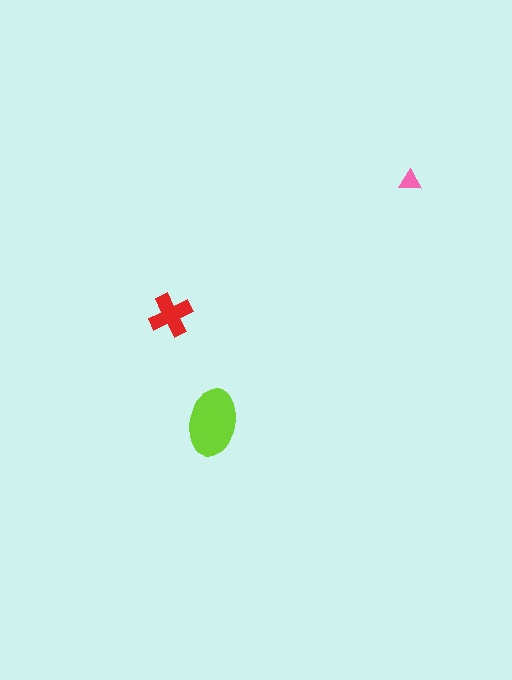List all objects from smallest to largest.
The pink triangle, the red cross, the lime ellipse.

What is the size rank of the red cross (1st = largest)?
2nd.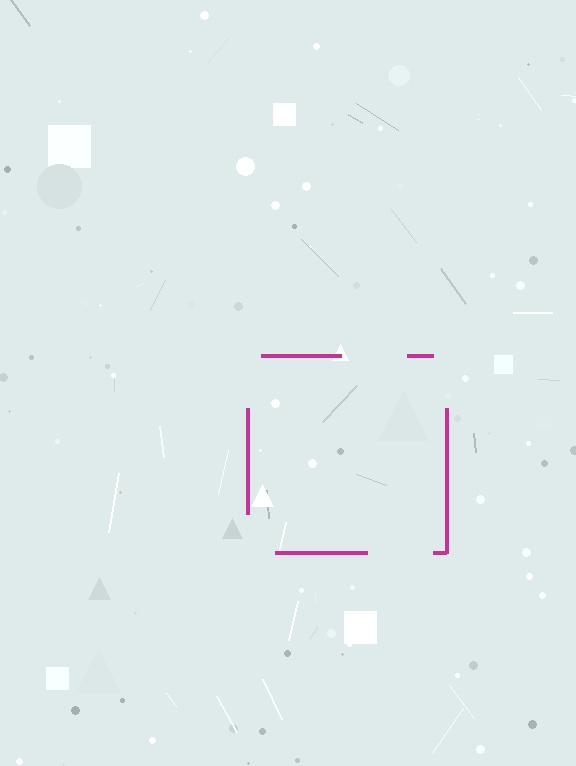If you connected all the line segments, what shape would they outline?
They would outline a square.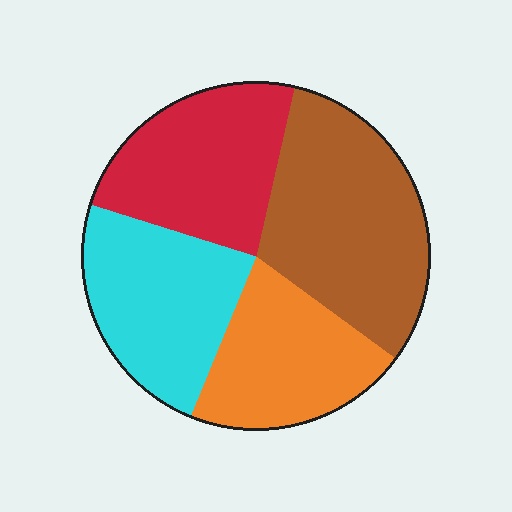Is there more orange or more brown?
Brown.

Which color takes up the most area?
Brown, at roughly 30%.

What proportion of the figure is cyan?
Cyan covers about 25% of the figure.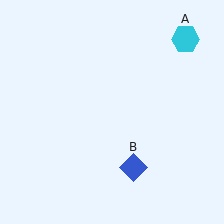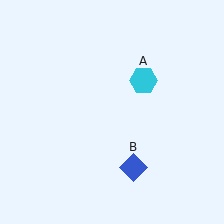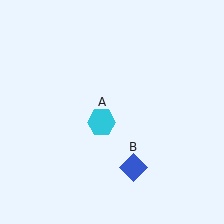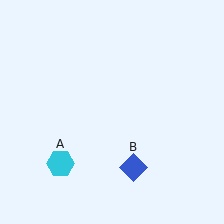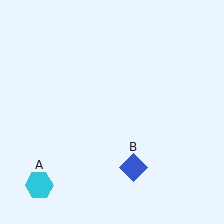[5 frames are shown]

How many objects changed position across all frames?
1 object changed position: cyan hexagon (object A).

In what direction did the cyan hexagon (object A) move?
The cyan hexagon (object A) moved down and to the left.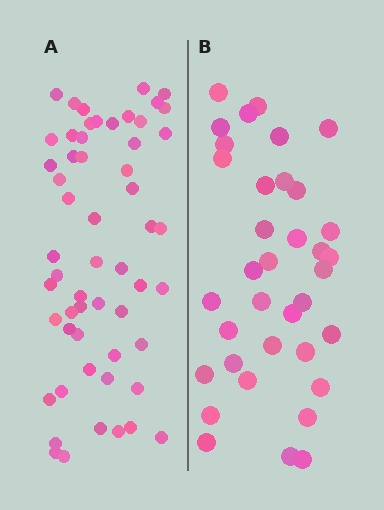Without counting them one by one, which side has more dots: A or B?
Region A (the left region) has more dots.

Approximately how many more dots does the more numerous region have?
Region A has approximately 20 more dots than region B.